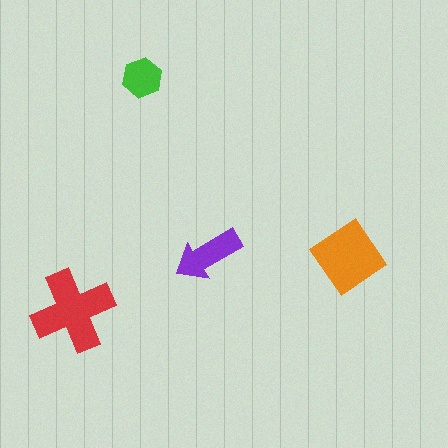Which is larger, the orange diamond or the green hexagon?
The orange diamond.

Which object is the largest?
The red cross.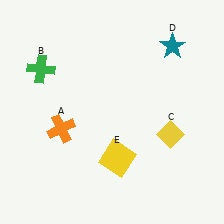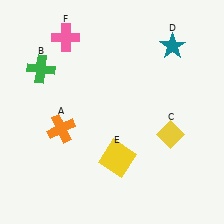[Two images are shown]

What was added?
A pink cross (F) was added in Image 2.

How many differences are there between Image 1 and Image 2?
There is 1 difference between the two images.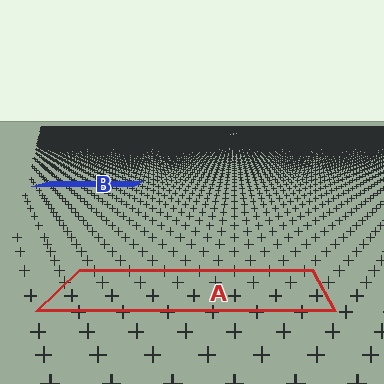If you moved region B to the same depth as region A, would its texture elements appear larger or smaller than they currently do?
They would appear larger. At a closer depth, the same texture elements are projected at a bigger on-screen size.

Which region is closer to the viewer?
Region A is closer. The texture elements there are larger and more spread out.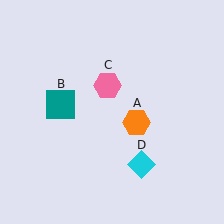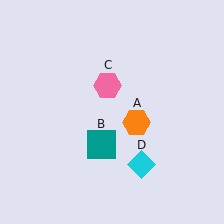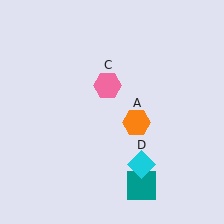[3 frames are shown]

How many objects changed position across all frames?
1 object changed position: teal square (object B).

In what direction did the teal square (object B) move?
The teal square (object B) moved down and to the right.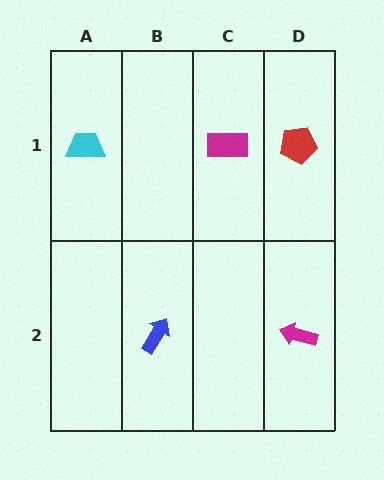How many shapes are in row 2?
2 shapes.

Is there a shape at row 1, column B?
No, that cell is empty.